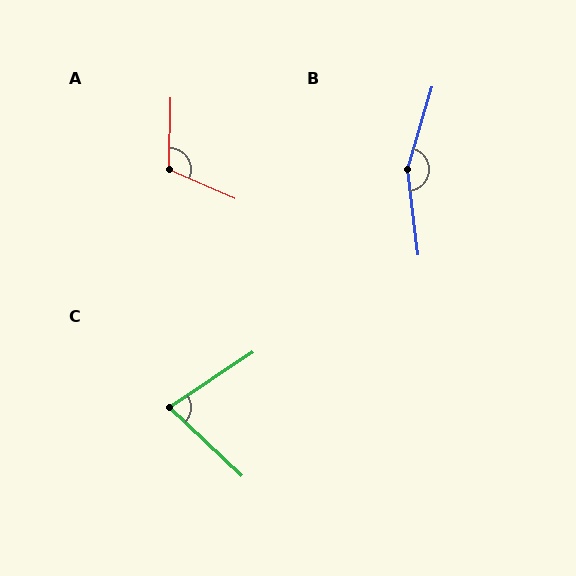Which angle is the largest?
B, at approximately 156 degrees.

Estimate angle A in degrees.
Approximately 112 degrees.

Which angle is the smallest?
C, at approximately 77 degrees.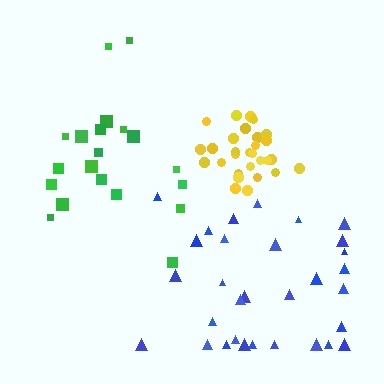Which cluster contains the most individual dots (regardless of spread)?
Blue (31).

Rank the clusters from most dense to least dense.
yellow, blue, green.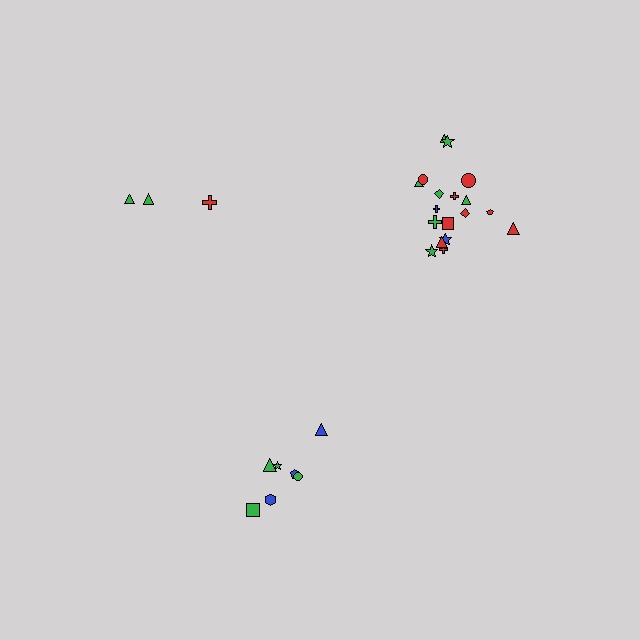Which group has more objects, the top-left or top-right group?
The top-right group.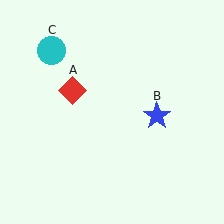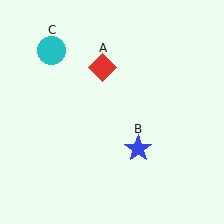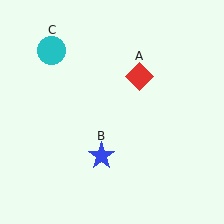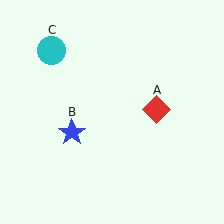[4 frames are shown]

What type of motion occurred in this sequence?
The red diamond (object A), blue star (object B) rotated clockwise around the center of the scene.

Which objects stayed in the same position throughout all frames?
Cyan circle (object C) remained stationary.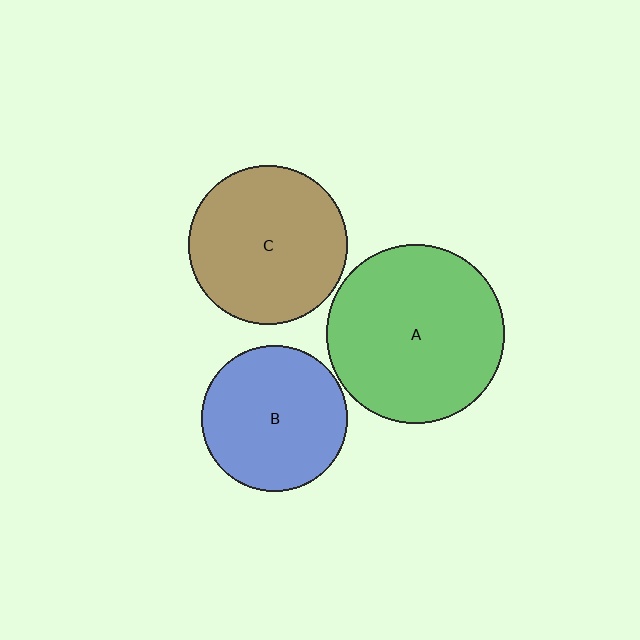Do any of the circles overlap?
No, none of the circles overlap.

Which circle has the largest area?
Circle A (green).